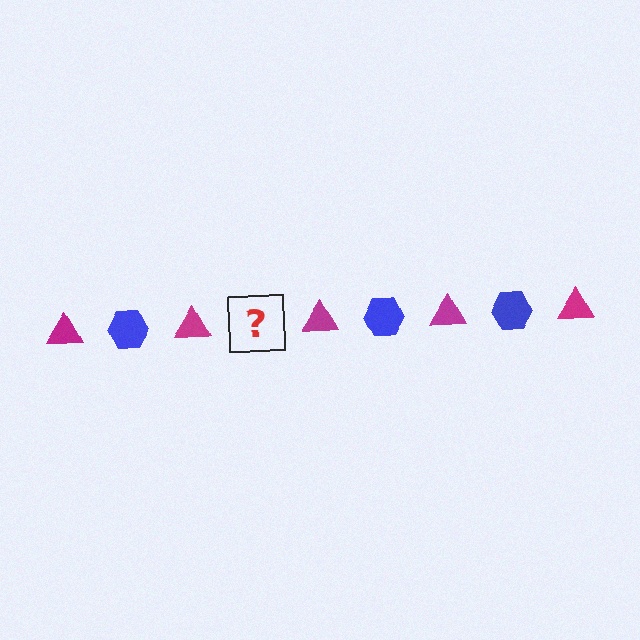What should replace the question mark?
The question mark should be replaced with a blue hexagon.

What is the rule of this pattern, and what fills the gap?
The rule is that the pattern alternates between magenta triangle and blue hexagon. The gap should be filled with a blue hexagon.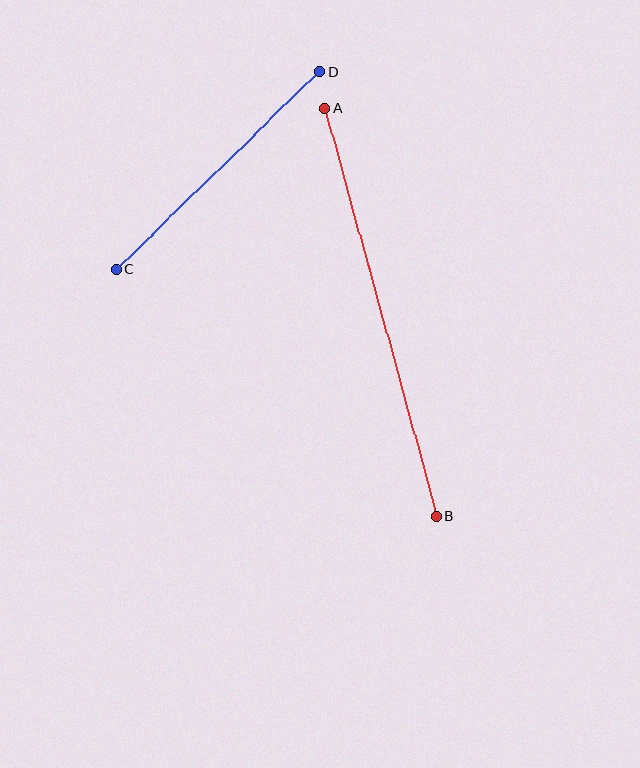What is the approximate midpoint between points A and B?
The midpoint is at approximately (381, 312) pixels.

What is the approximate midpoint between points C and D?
The midpoint is at approximately (218, 171) pixels.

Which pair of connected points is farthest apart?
Points A and B are farthest apart.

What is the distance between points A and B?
The distance is approximately 423 pixels.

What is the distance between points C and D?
The distance is approximately 283 pixels.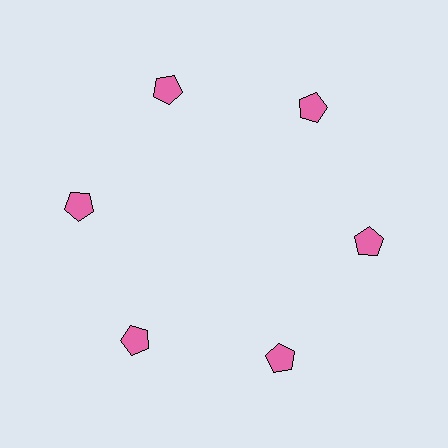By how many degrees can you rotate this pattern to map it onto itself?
The pattern maps onto itself every 60 degrees of rotation.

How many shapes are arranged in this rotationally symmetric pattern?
There are 6 shapes, arranged in 6 groups of 1.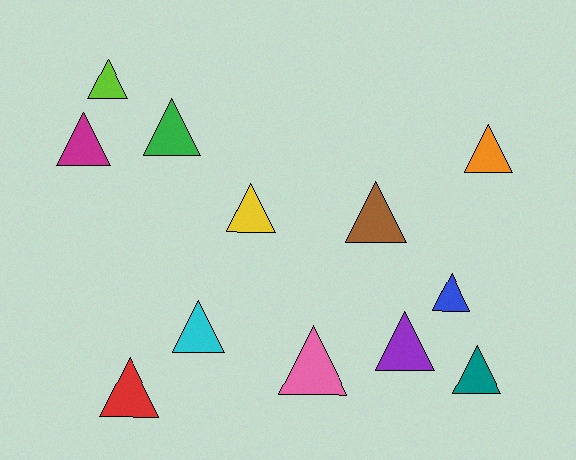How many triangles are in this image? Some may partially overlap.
There are 12 triangles.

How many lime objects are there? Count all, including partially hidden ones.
There is 1 lime object.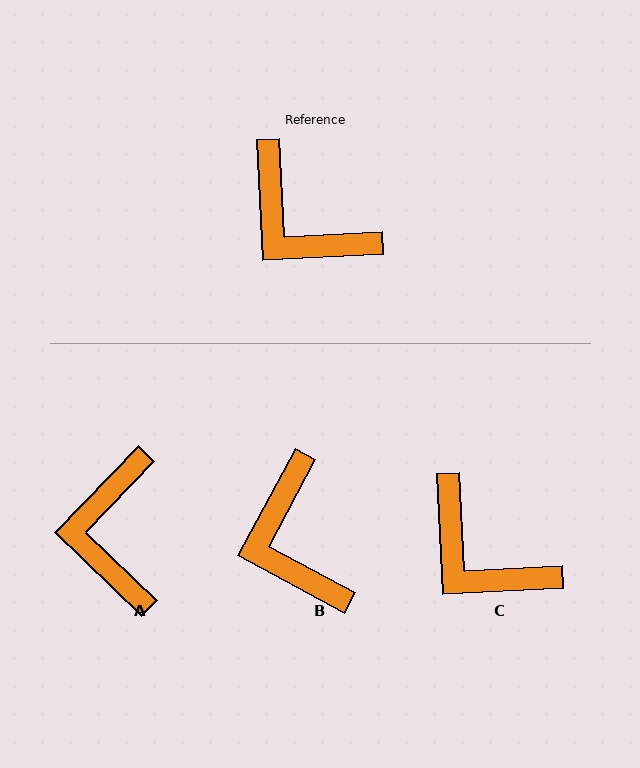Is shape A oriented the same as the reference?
No, it is off by about 46 degrees.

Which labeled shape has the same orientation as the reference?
C.